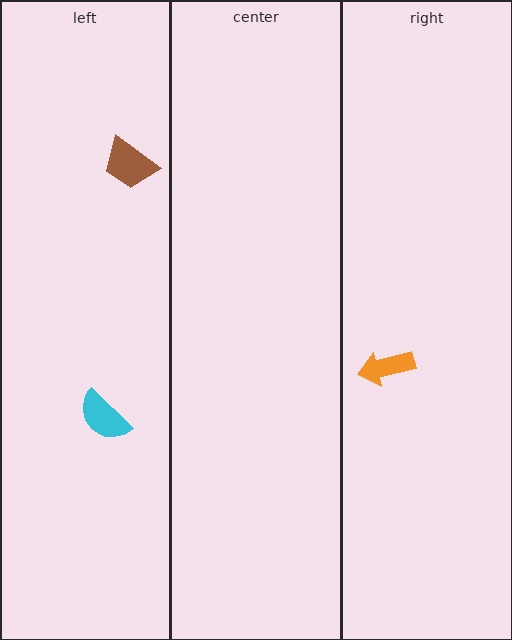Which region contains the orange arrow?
The right region.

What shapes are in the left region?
The brown trapezoid, the cyan semicircle.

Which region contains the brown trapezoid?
The left region.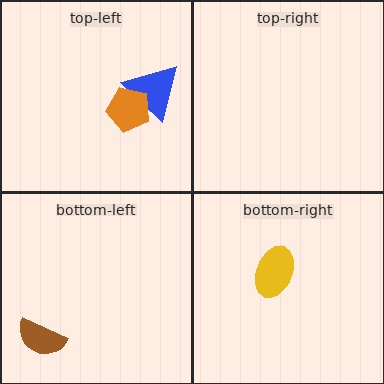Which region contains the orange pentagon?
The top-left region.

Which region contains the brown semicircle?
The bottom-left region.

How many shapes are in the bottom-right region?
1.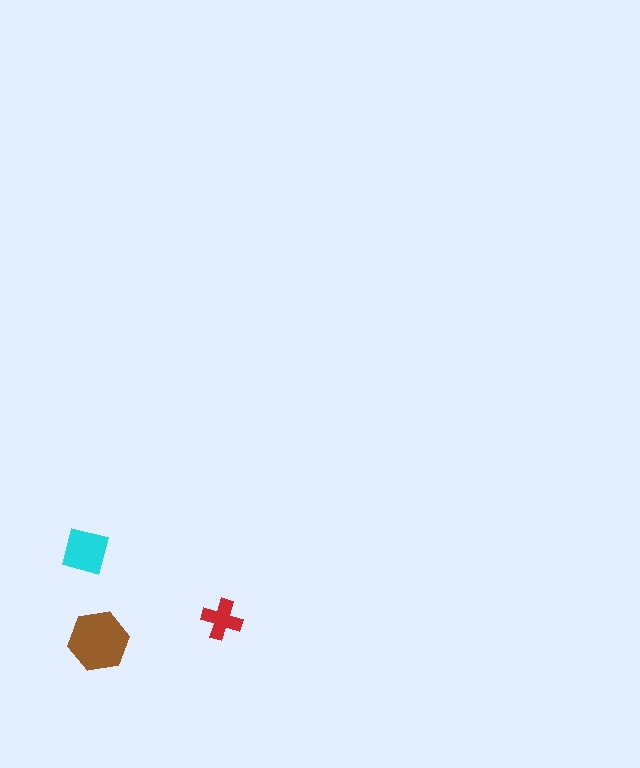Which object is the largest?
The brown hexagon.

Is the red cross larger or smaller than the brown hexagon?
Smaller.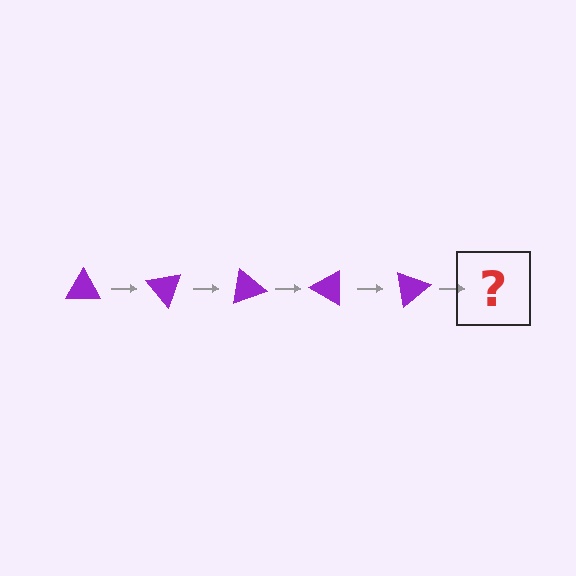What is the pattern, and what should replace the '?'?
The pattern is that the triangle rotates 50 degrees each step. The '?' should be a purple triangle rotated 250 degrees.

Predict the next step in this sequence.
The next step is a purple triangle rotated 250 degrees.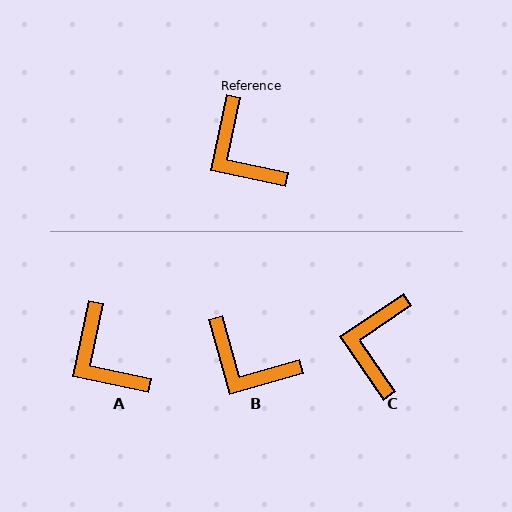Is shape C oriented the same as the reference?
No, it is off by about 44 degrees.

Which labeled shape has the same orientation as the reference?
A.